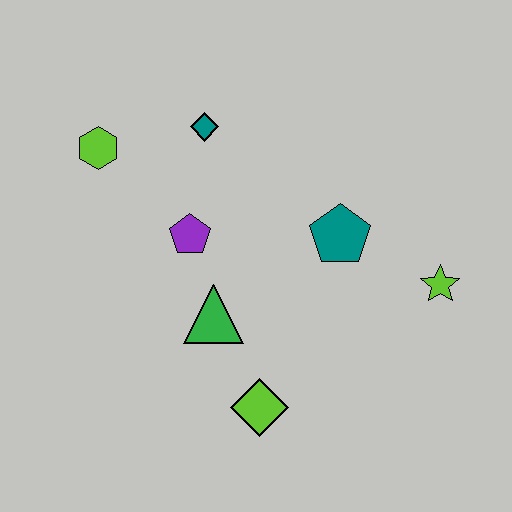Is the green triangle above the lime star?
No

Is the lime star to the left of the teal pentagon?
No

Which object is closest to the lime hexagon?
The teal diamond is closest to the lime hexagon.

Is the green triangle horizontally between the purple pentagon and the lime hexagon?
No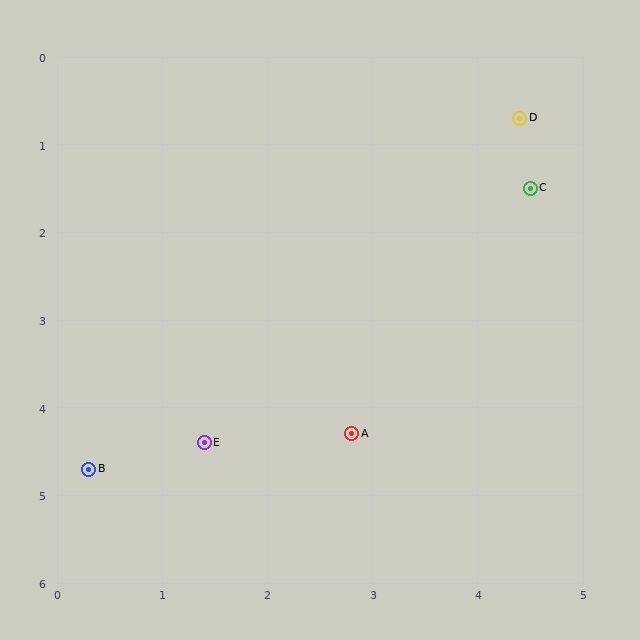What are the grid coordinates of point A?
Point A is at approximately (2.8, 4.3).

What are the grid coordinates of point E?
Point E is at approximately (1.4, 4.4).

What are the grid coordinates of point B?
Point B is at approximately (0.3, 4.7).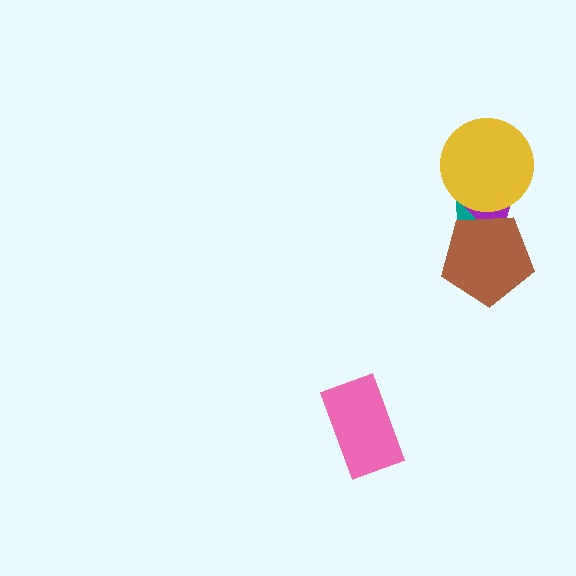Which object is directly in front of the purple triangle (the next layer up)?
The brown pentagon is directly in front of the purple triangle.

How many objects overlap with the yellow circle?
2 objects overlap with the yellow circle.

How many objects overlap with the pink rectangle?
0 objects overlap with the pink rectangle.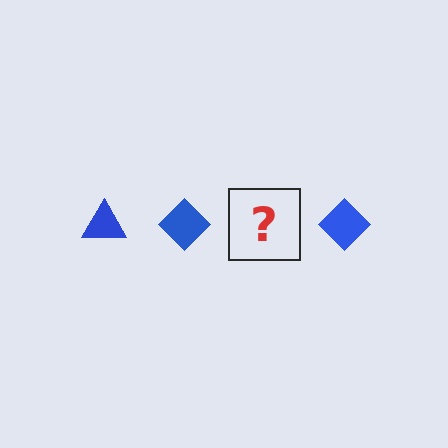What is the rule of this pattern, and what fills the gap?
The rule is that the pattern cycles through triangle, diamond shapes in blue. The gap should be filled with a blue triangle.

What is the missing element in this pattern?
The missing element is a blue triangle.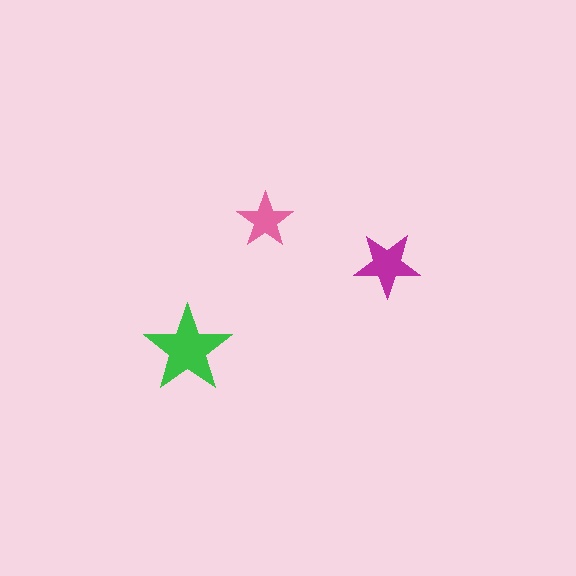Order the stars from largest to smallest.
the green one, the magenta one, the pink one.